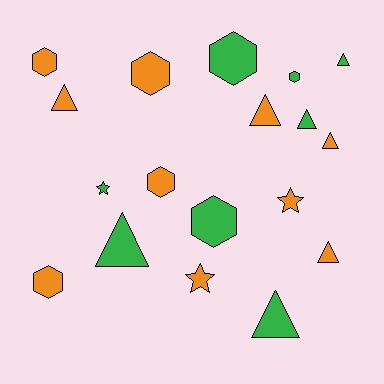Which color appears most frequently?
Orange, with 10 objects.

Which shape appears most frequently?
Triangle, with 8 objects.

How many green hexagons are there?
There are 3 green hexagons.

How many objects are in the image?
There are 18 objects.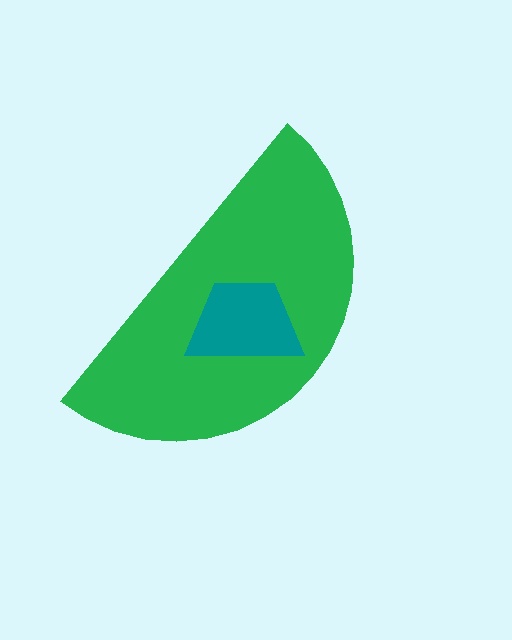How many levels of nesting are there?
2.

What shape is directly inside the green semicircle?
The teal trapezoid.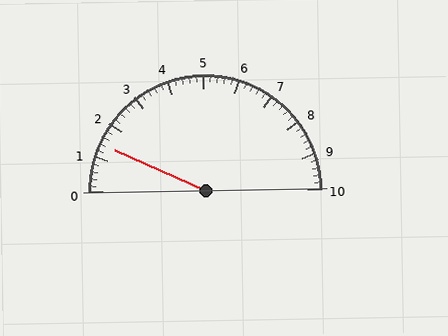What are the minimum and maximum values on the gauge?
The gauge ranges from 0 to 10.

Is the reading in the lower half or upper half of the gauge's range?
The reading is in the lower half of the range (0 to 10).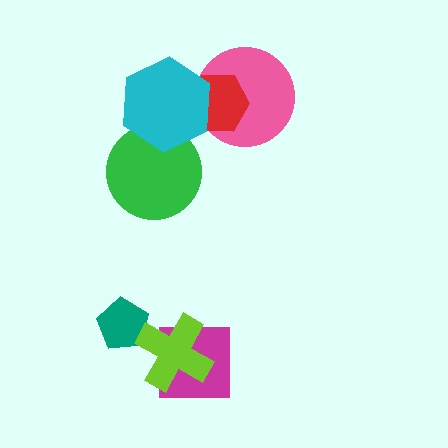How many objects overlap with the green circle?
1 object overlaps with the green circle.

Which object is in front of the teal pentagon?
The lime cross is in front of the teal pentagon.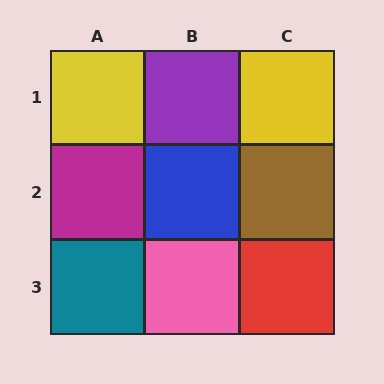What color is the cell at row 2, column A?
Magenta.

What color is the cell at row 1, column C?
Yellow.